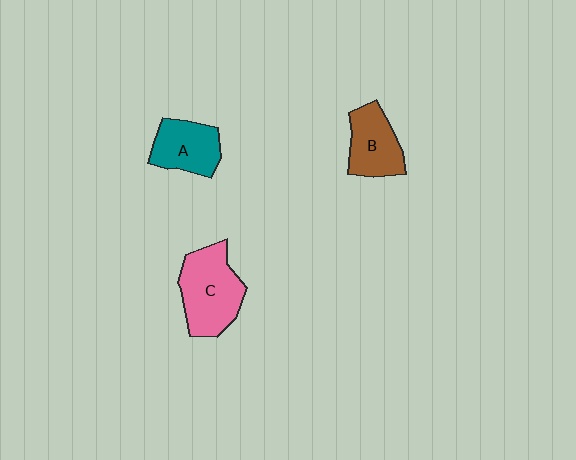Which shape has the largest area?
Shape C (pink).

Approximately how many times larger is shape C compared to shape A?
Approximately 1.4 times.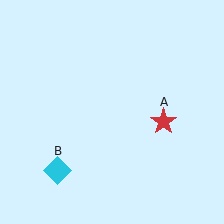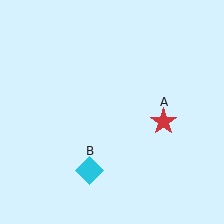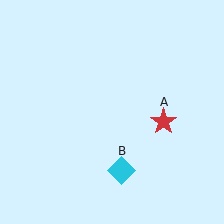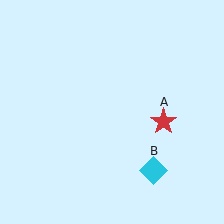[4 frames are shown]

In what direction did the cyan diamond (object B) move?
The cyan diamond (object B) moved right.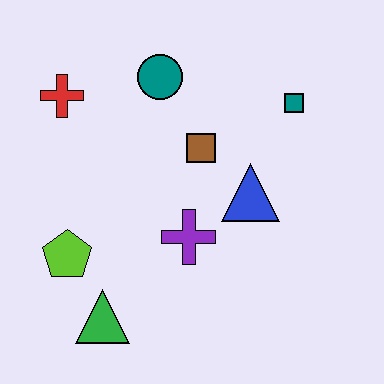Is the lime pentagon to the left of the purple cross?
Yes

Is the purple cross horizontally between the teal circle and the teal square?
Yes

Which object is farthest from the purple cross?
The red cross is farthest from the purple cross.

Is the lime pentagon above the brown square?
No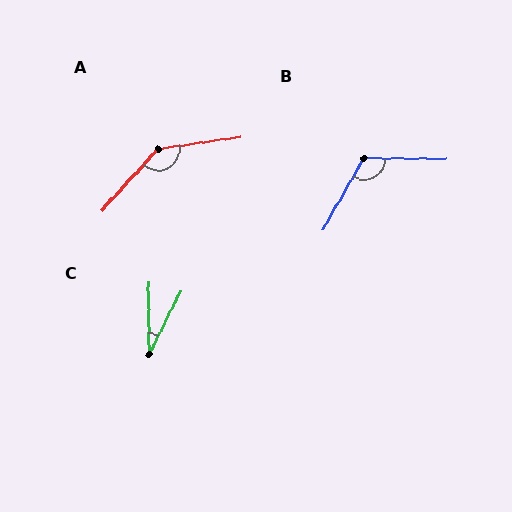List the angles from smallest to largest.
C (27°), B (119°), A (140°).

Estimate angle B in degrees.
Approximately 119 degrees.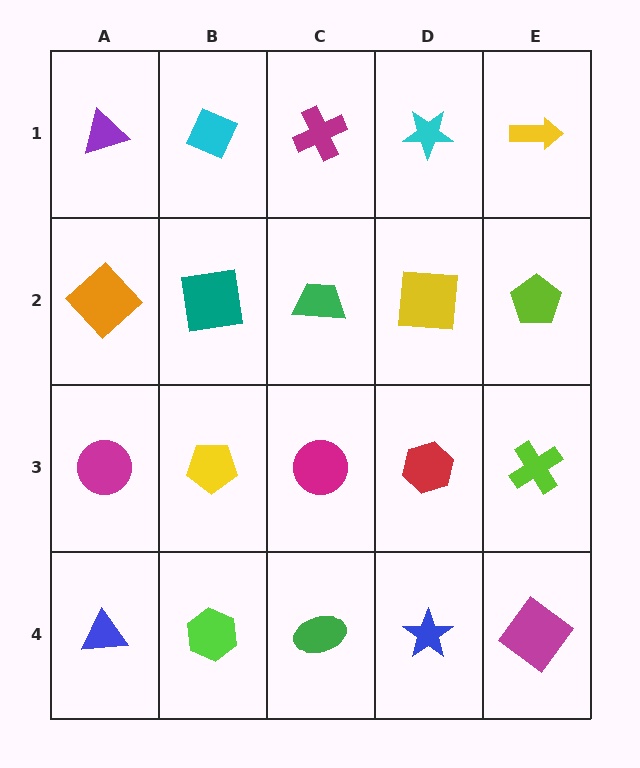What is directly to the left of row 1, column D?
A magenta cross.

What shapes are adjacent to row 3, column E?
A lime pentagon (row 2, column E), a magenta diamond (row 4, column E), a red hexagon (row 3, column D).